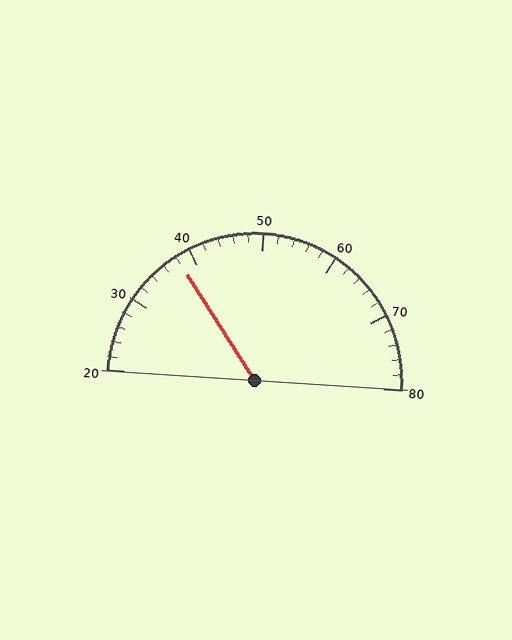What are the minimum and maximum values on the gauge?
The gauge ranges from 20 to 80.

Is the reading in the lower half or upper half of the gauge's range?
The reading is in the lower half of the range (20 to 80).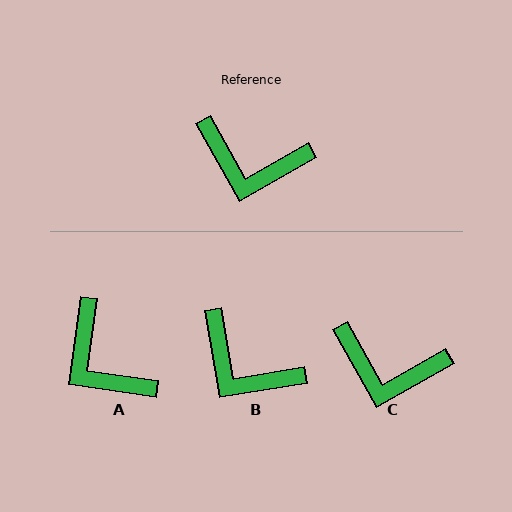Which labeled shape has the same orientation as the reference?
C.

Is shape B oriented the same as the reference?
No, it is off by about 20 degrees.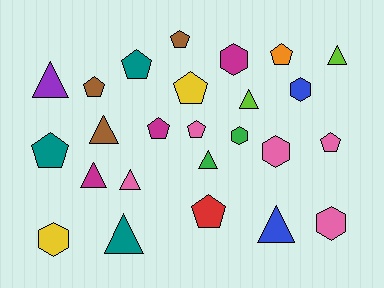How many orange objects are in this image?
There is 1 orange object.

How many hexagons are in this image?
There are 6 hexagons.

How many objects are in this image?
There are 25 objects.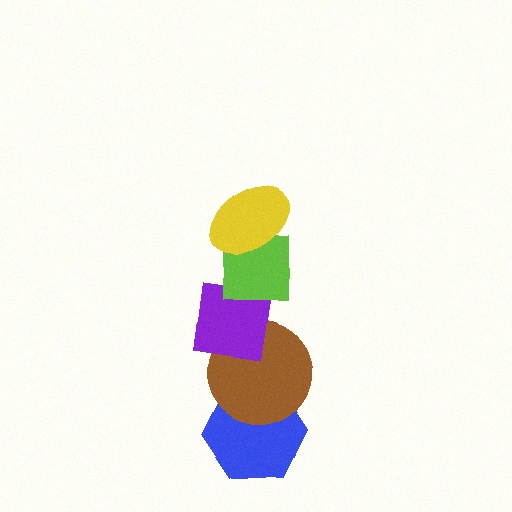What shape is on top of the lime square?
The yellow ellipse is on top of the lime square.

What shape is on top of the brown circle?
The purple square is on top of the brown circle.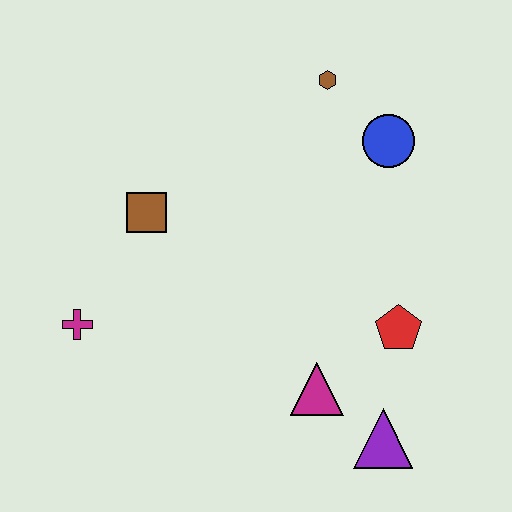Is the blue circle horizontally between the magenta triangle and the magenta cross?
No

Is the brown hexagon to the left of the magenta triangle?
No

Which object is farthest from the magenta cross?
The blue circle is farthest from the magenta cross.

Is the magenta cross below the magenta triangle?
No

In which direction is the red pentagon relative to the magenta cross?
The red pentagon is to the right of the magenta cross.